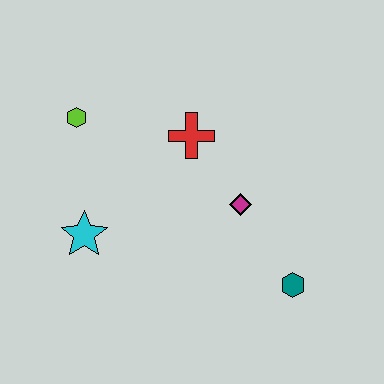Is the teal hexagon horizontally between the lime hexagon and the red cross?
No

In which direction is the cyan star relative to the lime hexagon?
The cyan star is below the lime hexagon.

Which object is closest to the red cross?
The magenta diamond is closest to the red cross.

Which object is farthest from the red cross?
The teal hexagon is farthest from the red cross.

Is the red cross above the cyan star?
Yes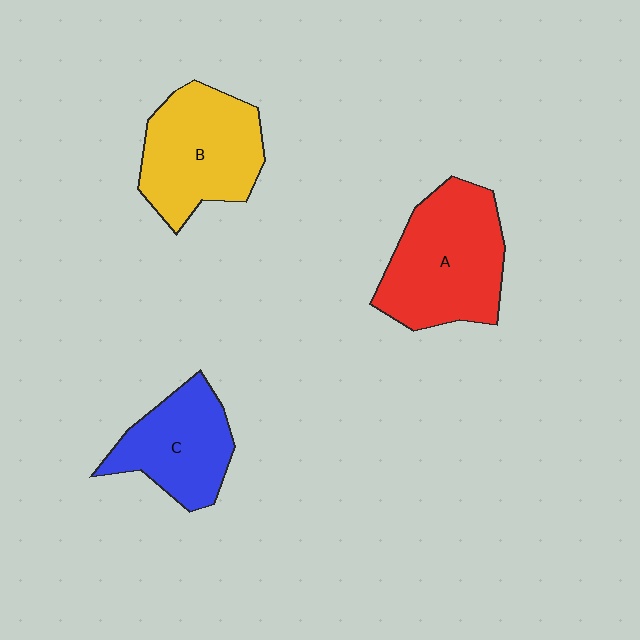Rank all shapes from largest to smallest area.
From largest to smallest: A (red), B (yellow), C (blue).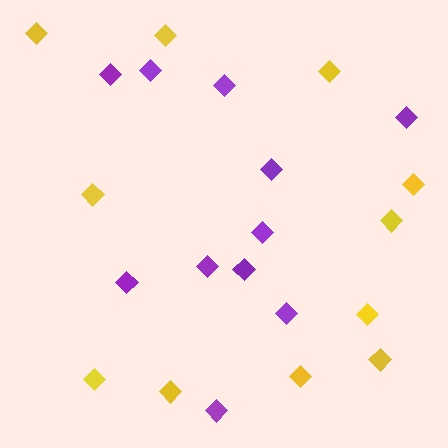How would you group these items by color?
There are 2 groups: one group of purple diamonds (11) and one group of yellow diamonds (11).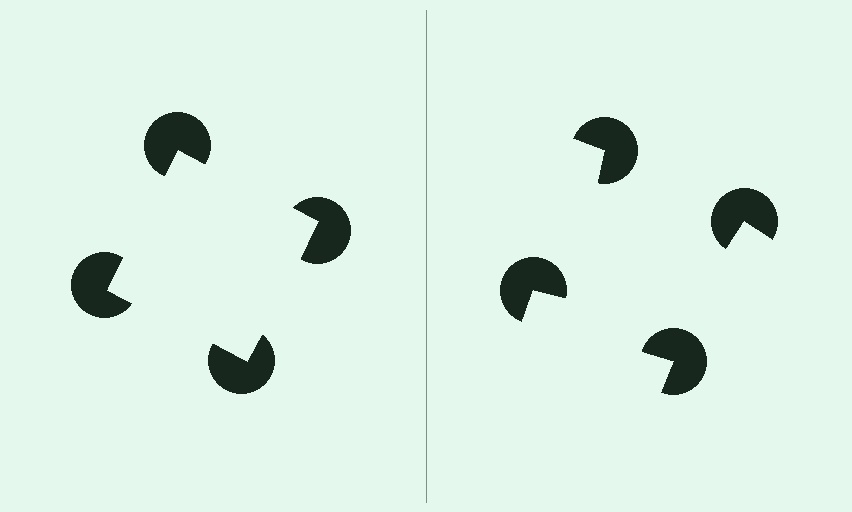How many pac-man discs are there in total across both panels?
8 — 4 on each side.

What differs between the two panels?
The pac-man discs are positioned identically on both sides; only the wedge orientations differ. On the left they align to a square; on the right they are misaligned.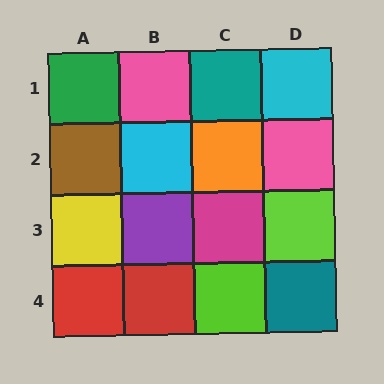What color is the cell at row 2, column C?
Orange.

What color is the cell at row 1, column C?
Teal.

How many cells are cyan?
2 cells are cyan.